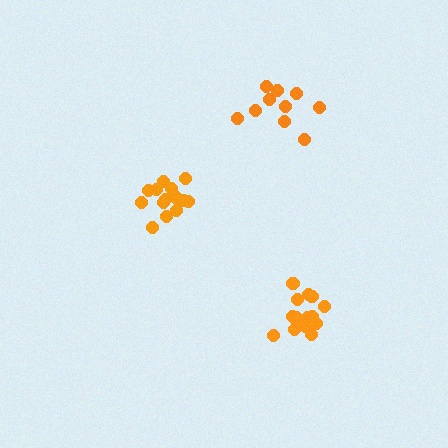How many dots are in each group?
Group 1: 14 dots, Group 2: 10 dots, Group 3: 15 dots (39 total).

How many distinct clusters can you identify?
There are 3 distinct clusters.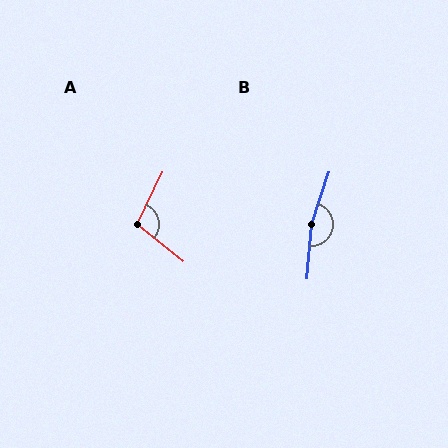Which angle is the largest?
B, at approximately 166 degrees.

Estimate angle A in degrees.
Approximately 103 degrees.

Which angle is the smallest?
A, at approximately 103 degrees.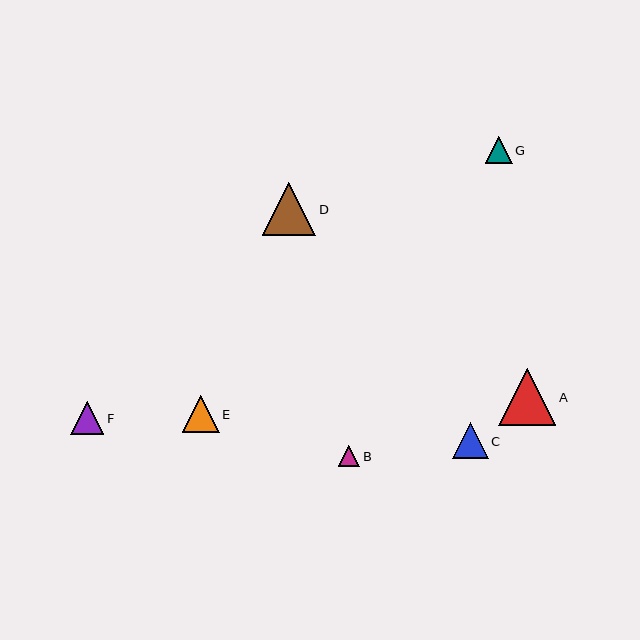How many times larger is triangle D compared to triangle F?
Triangle D is approximately 1.6 times the size of triangle F.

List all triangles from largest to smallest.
From largest to smallest: A, D, E, C, F, G, B.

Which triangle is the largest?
Triangle A is the largest with a size of approximately 57 pixels.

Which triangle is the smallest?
Triangle B is the smallest with a size of approximately 22 pixels.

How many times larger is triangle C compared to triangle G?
Triangle C is approximately 1.3 times the size of triangle G.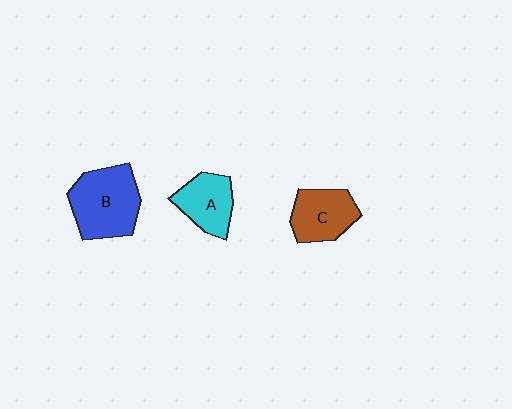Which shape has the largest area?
Shape B (blue).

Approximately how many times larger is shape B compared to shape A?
Approximately 1.5 times.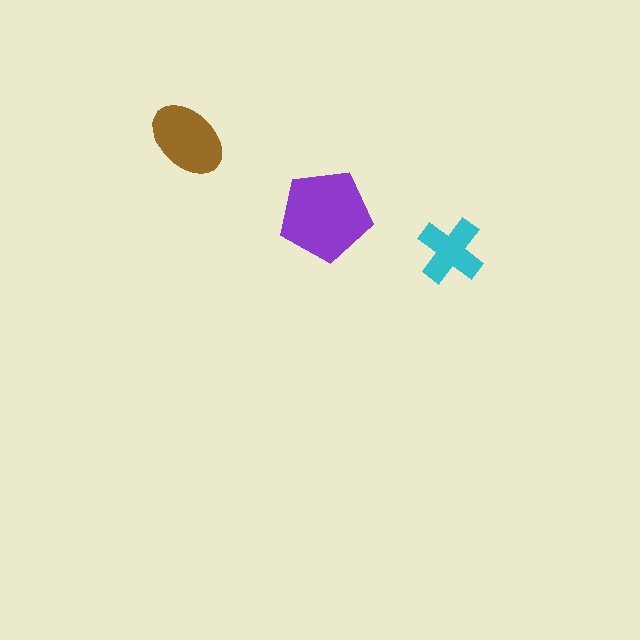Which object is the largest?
The purple pentagon.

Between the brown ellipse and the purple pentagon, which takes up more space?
The purple pentagon.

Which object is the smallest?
The cyan cross.